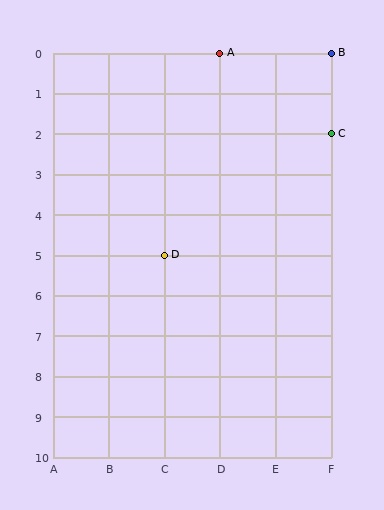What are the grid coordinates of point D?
Point D is at grid coordinates (C, 5).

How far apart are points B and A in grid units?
Points B and A are 2 columns apart.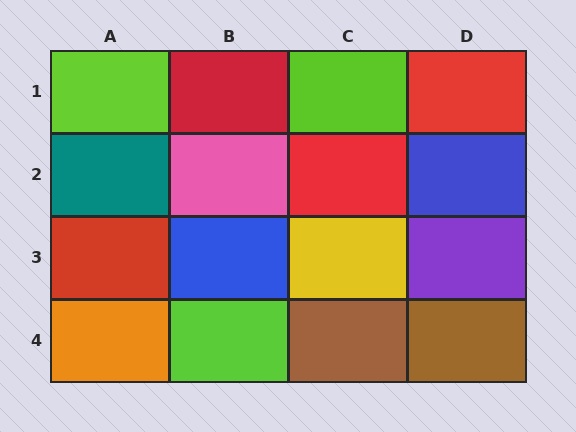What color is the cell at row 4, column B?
Lime.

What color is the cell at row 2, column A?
Teal.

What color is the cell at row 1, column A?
Lime.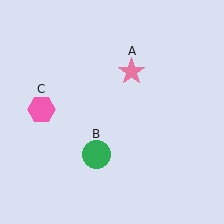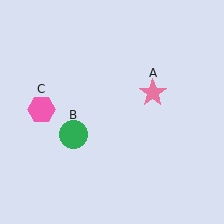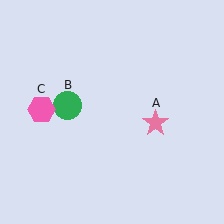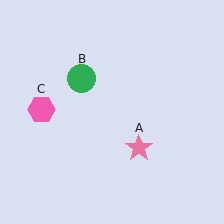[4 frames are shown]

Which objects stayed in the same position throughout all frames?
Pink hexagon (object C) remained stationary.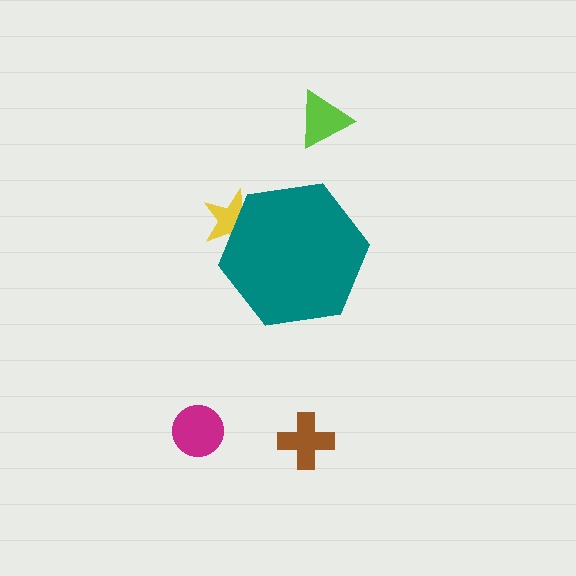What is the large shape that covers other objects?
A teal hexagon.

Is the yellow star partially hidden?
Yes, the yellow star is partially hidden behind the teal hexagon.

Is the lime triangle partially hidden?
No, the lime triangle is fully visible.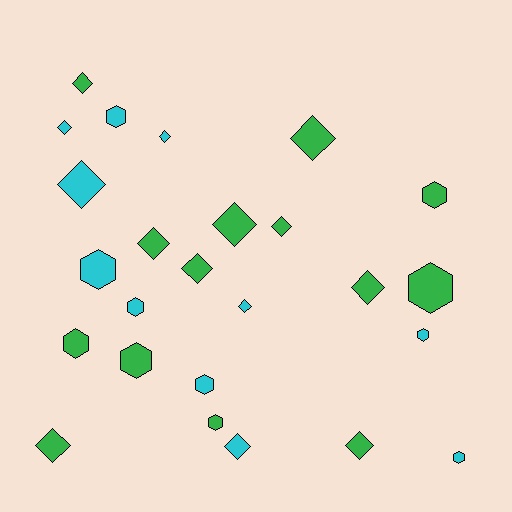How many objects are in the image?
There are 25 objects.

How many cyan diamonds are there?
There are 5 cyan diamonds.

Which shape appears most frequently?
Diamond, with 14 objects.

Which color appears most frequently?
Green, with 14 objects.